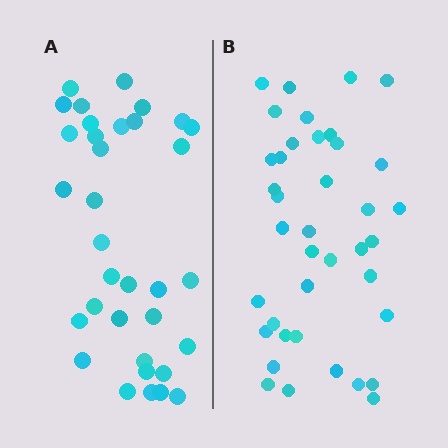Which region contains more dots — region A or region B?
Region B (the right region) has more dots.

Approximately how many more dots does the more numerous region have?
Region B has about 5 more dots than region A.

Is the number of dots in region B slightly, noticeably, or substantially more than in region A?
Region B has only slightly more — the two regions are fairly close. The ratio is roughly 1.1 to 1.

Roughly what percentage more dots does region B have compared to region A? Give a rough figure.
About 15% more.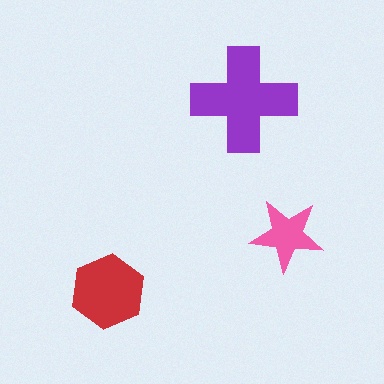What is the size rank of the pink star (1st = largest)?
3rd.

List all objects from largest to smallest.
The purple cross, the red hexagon, the pink star.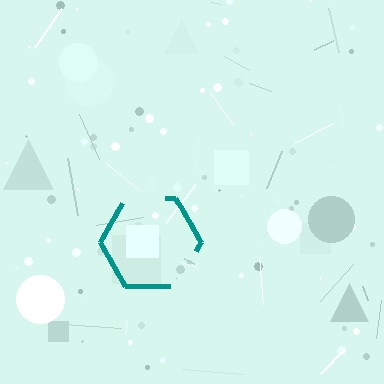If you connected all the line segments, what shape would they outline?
They would outline a hexagon.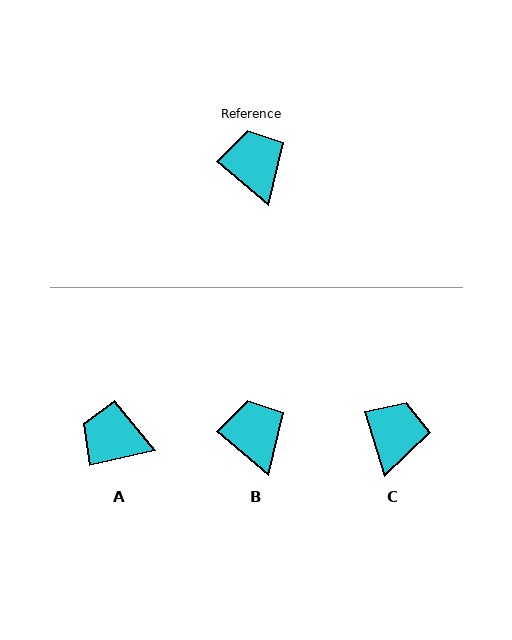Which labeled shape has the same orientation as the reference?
B.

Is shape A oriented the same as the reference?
No, it is off by about 53 degrees.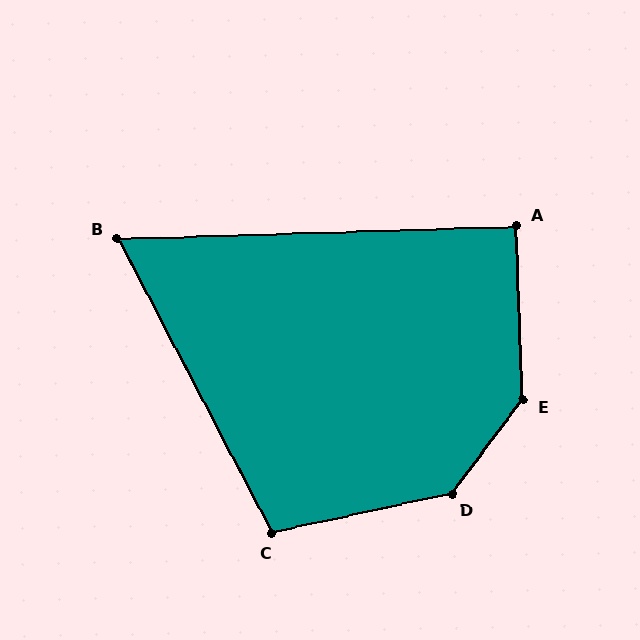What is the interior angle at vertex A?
Approximately 90 degrees (approximately right).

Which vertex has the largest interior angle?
E, at approximately 141 degrees.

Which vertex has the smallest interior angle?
B, at approximately 64 degrees.